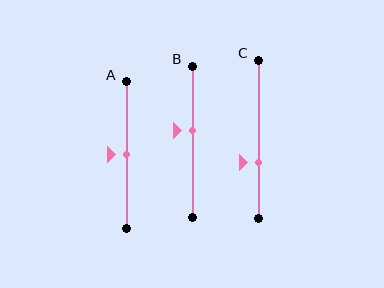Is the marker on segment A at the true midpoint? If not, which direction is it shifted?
Yes, the marker on segment A is at the true midpoint.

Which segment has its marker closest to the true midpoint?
Segment A has its marker closest to the true midpoint.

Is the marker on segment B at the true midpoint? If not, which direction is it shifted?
No, the marker on segment B is shifted upward by about 7% of the segment length.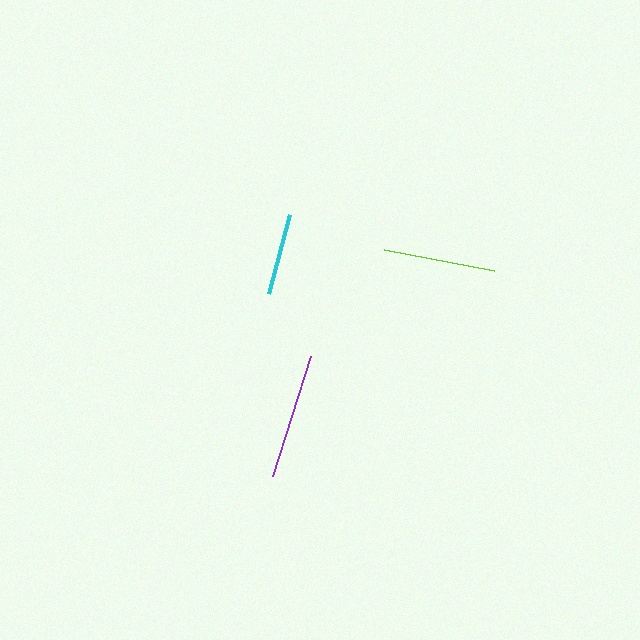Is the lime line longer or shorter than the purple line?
The purple line is longer than the lime line.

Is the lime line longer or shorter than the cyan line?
The lime line is longer than the cyan line.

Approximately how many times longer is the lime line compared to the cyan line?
The lime line is approximately 1.4 times the length of the cyan line.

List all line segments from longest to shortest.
From longest to shortest: purple, lime, cyan.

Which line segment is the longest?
The purple line is the longest at approximately 126 pixels.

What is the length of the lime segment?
The lime segment is approximately 112 pixels long.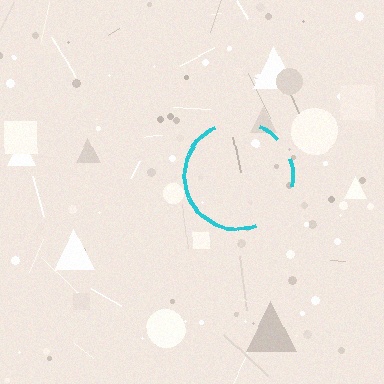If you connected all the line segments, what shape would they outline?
They would outline a circle.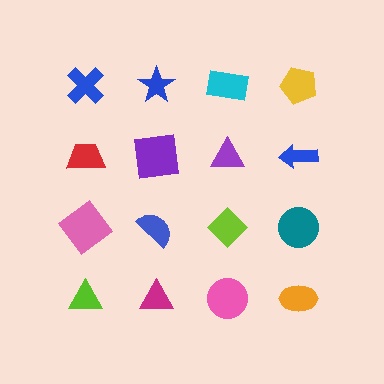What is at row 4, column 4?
An orange ellipse.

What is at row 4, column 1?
A lime triangle.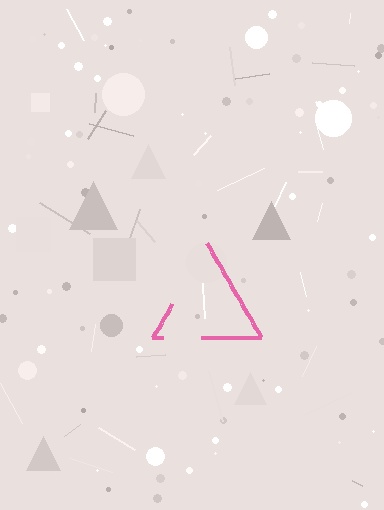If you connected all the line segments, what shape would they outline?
They would outline a triangle.